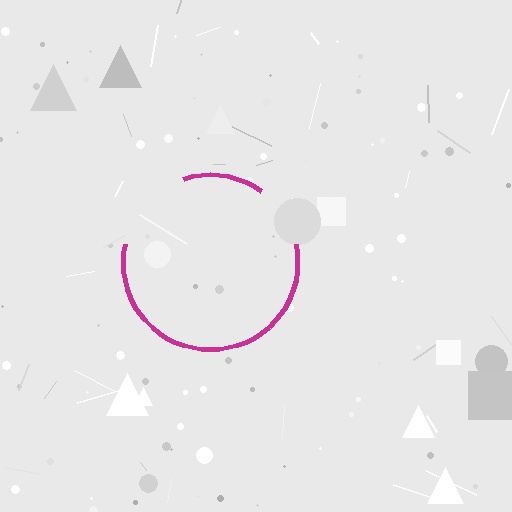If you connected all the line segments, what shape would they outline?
They would outline a circle.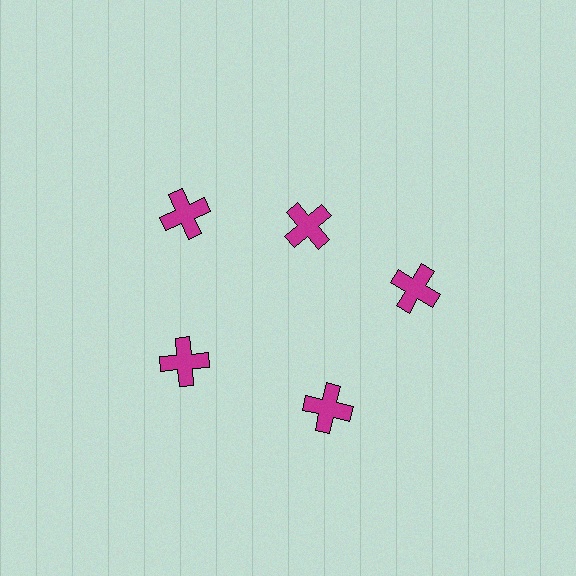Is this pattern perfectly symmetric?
No. The 5 magenta crosses are arranged in a ring, but one element near the 1 o'clock position is pulled inward toward the center, breaking the 5-fold rotational symmetry.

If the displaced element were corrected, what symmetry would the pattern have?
It would have 5-fold rotational symmetry — the pattern would map onto itself every 72 degrees.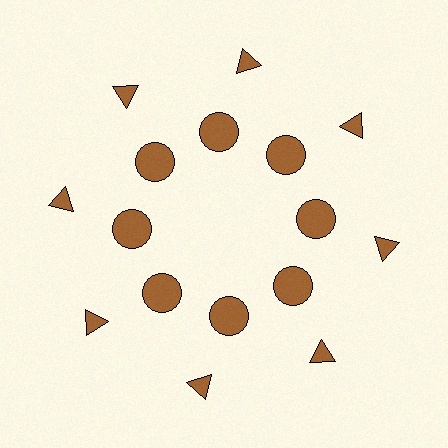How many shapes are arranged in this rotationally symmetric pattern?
There are 16 shapes, arranged in 8 groups of 2.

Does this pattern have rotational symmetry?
Yes, this pattern has 8-fold rotational symmetry. It looks the same after rotating 45 degrees around the center.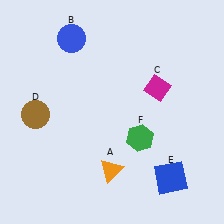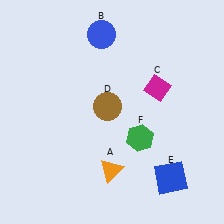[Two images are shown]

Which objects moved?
The objects that moved are: the blue circle (B), the brown circle (D).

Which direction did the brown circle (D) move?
The brown circle (D) moved right.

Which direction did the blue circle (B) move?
The blue circle (B) moved right.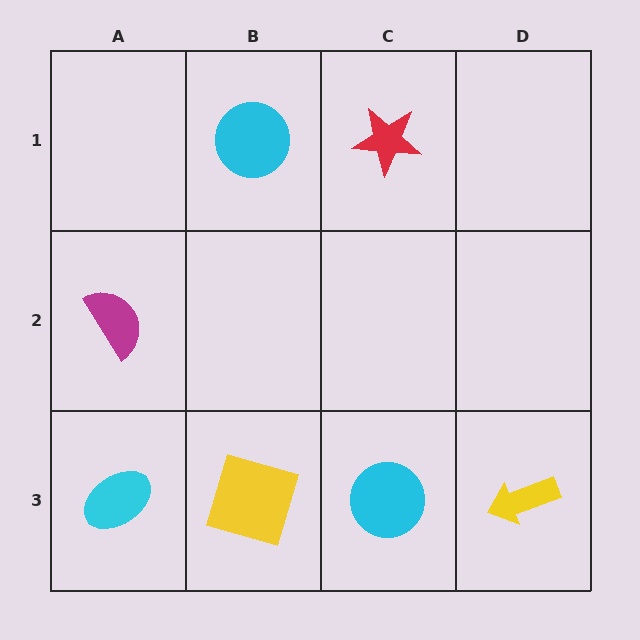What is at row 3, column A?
A cyan ellipse.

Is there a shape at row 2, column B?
No, that cell is empty.